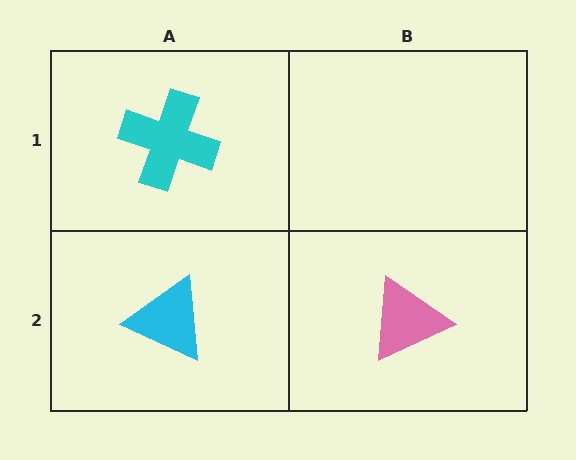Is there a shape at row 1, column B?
No, that cell is empty.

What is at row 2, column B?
A pink triangle.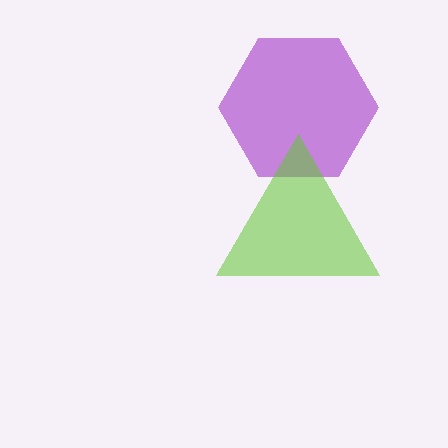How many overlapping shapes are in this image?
There are 2 overlapping shapes in the image.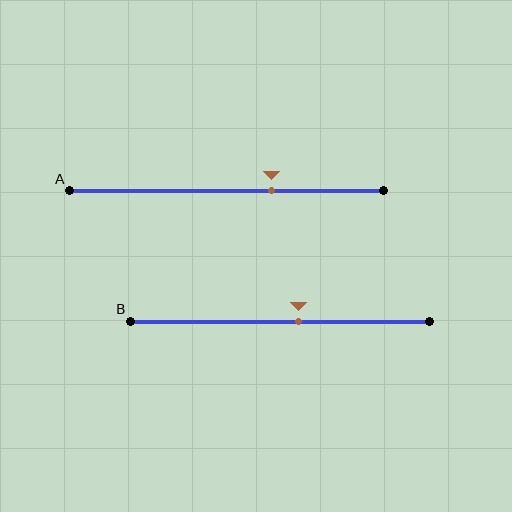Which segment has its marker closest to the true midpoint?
Segment B has its marker closest to the true midpoint.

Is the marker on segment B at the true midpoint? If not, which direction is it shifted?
No, the marker on segment B is shifted to the right by about 6% of the segment length.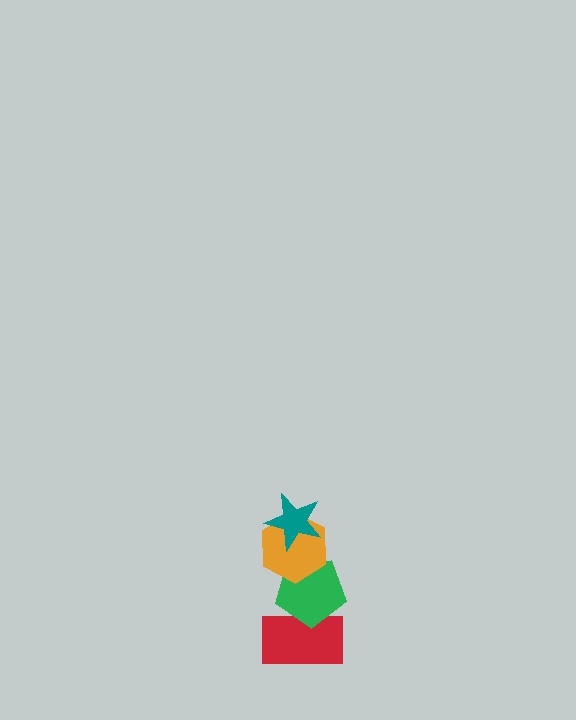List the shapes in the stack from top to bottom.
From top to bottom: the teal star, the orange hexagon, the green pentagon, the red rectangle.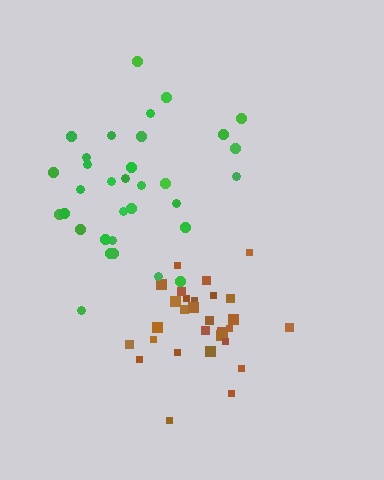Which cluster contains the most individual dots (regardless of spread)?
Green (33).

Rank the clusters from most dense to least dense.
brown, green.